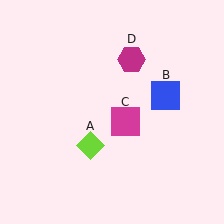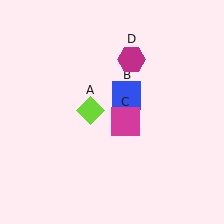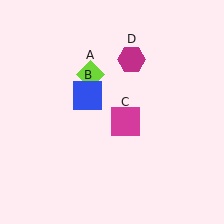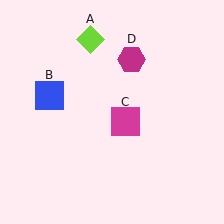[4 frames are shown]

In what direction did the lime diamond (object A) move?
The lime diamond (object A) moved up.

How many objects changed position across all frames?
2 objects changed position: lime diamond (object A), blue square (object B).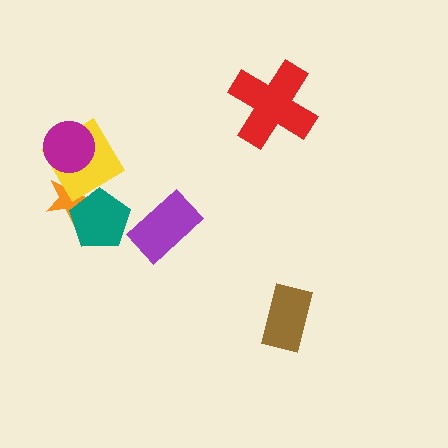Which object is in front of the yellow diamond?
The magenta circle is in front of the yellow diamond.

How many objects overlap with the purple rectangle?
0 objects overlap with the purple rectangle.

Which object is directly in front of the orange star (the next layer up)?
The teal pentagon is directly in front of the orange star.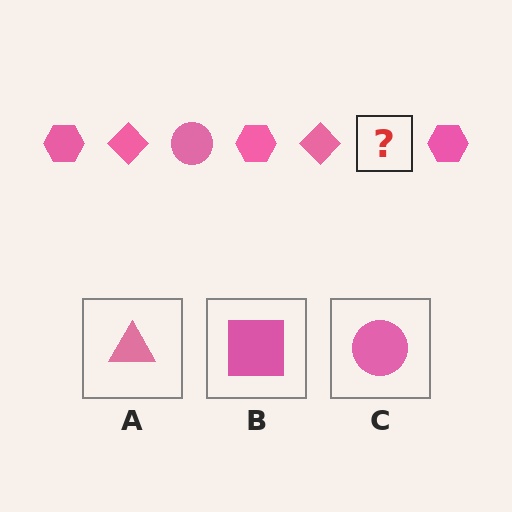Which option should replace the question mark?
Option C.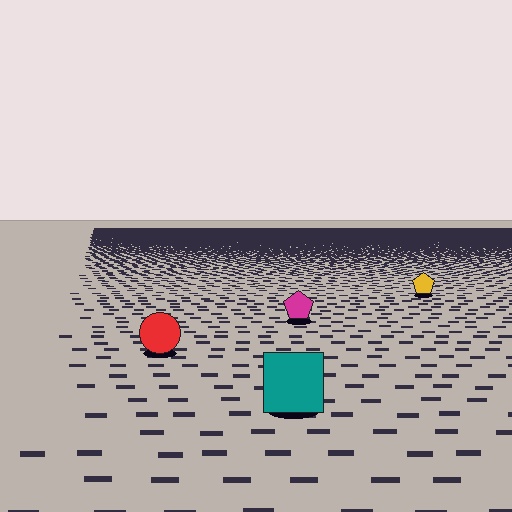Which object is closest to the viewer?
The teal square is closest. The texture marks near it are larger and more spread out.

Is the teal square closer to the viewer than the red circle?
Yes. The teal square is closer — you can tell from the texture gradient: the ground texture is coarser near it.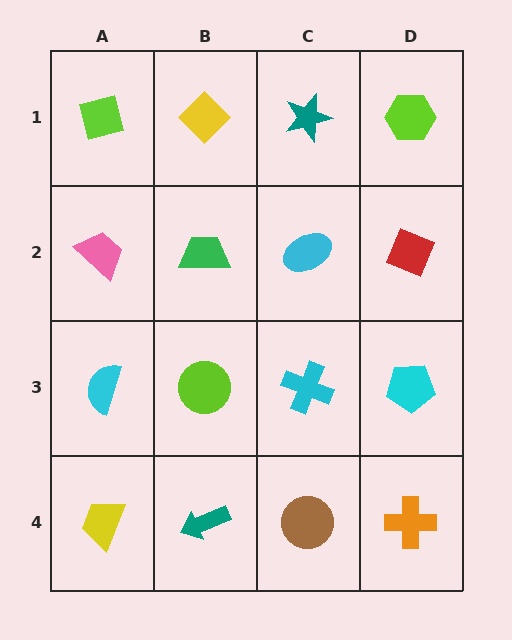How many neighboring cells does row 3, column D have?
3.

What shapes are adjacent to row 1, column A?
A pink trapezoid (row 2, column A), a yellow diamond (row 1, column B).